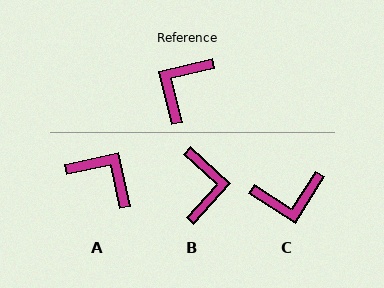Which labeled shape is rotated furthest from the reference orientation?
B, about 146 degrees away.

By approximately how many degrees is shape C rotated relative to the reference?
Approximately 134 degrees counter-clockwise.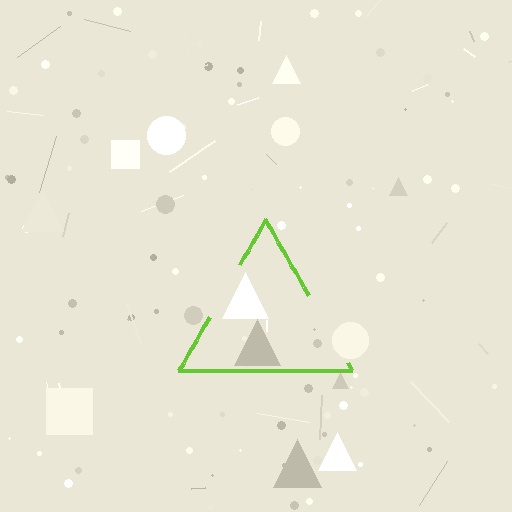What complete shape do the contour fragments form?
The contour fragments form a triangle.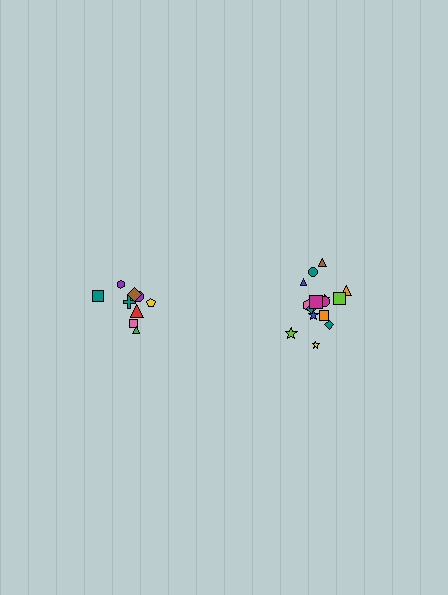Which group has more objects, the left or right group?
The right group.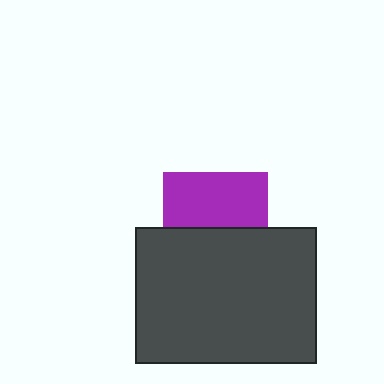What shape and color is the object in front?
The object in front is a dark gray rectangle.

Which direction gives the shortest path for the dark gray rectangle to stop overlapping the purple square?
Moving down gives the shortest separation.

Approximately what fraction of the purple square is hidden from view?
Roughly 46% of the purple square is hidden behind the dark gray rectangle.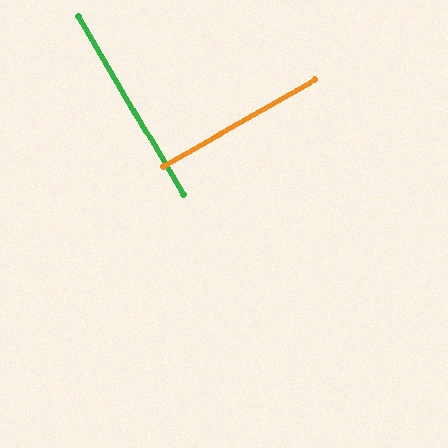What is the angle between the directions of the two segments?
Approximately 89 degrees.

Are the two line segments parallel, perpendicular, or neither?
Perpendicular — they meet at approximately 89°.